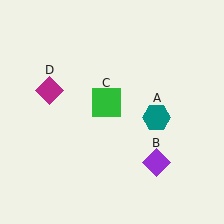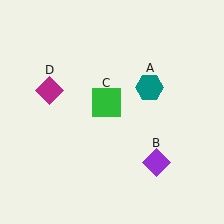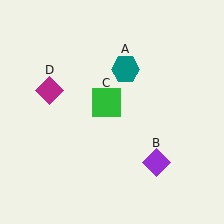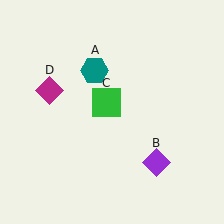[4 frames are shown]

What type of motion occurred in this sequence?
The teal hexagon (object A) rotated counterclockwise around the center of the scene.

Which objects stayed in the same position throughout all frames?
Purple diamond (object B) and green square (object C) and magenta diamond (object D) remained stationary.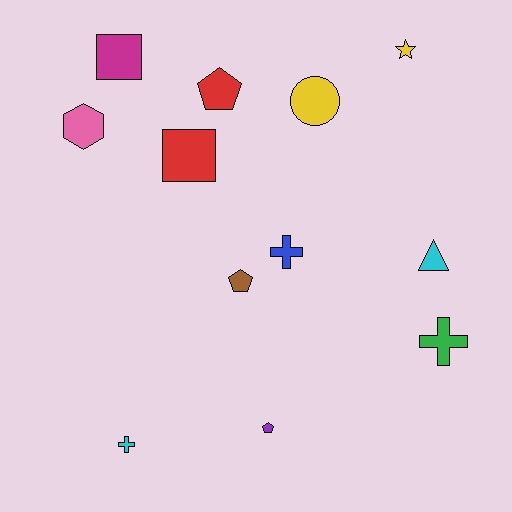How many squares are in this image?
There are 2 squares.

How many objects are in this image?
There are 12 objects.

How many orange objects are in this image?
There are no orange objects.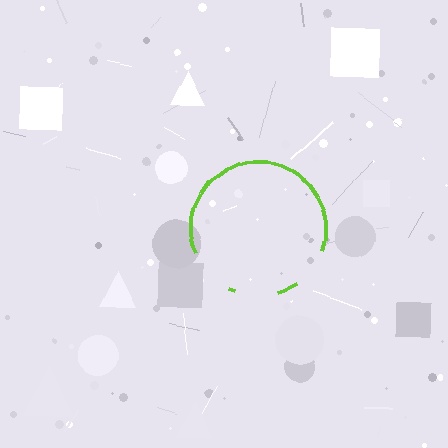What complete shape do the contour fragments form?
The contour fragments form a circle.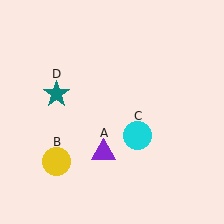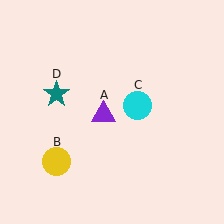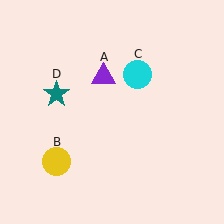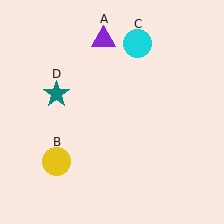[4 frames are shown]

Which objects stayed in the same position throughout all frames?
Yellow circle (object B) and teal star (object D) remained stationary.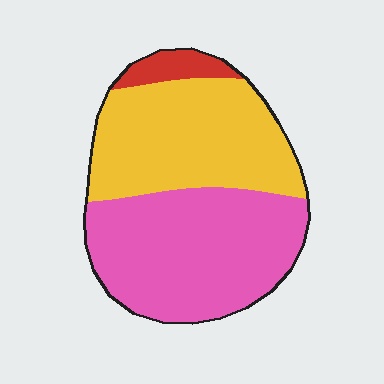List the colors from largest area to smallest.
From largest to smallest: pink, yellow, red.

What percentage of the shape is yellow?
Yellow covers around 45% of the shape.